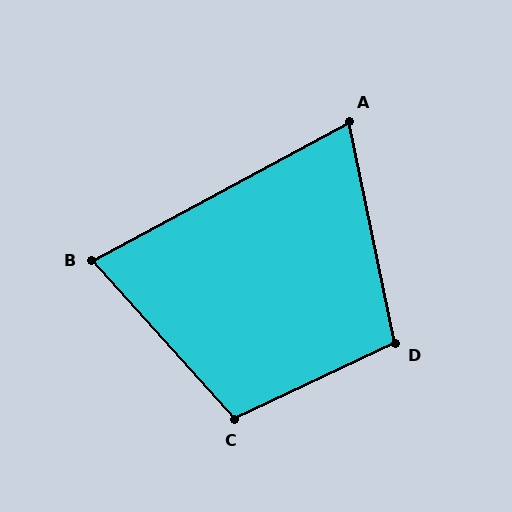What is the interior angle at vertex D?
Approximately 104 degrees (obtuse).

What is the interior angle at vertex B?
Approximately 76 degrees (acute).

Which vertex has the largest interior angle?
C, at approximately 107 degrees.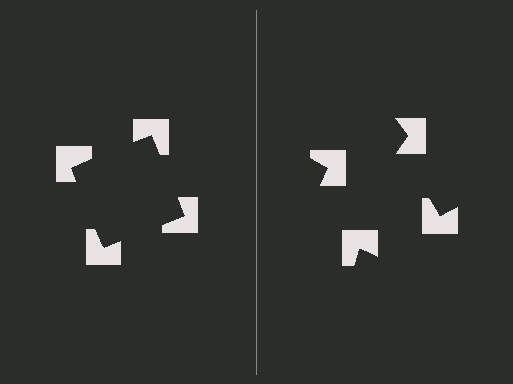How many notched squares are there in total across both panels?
8 — 4 on each side.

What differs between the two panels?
The notched squares are positioned identically on both sides; only the wedge orientations differ. On the left they align to a square; on the right they are misaligned.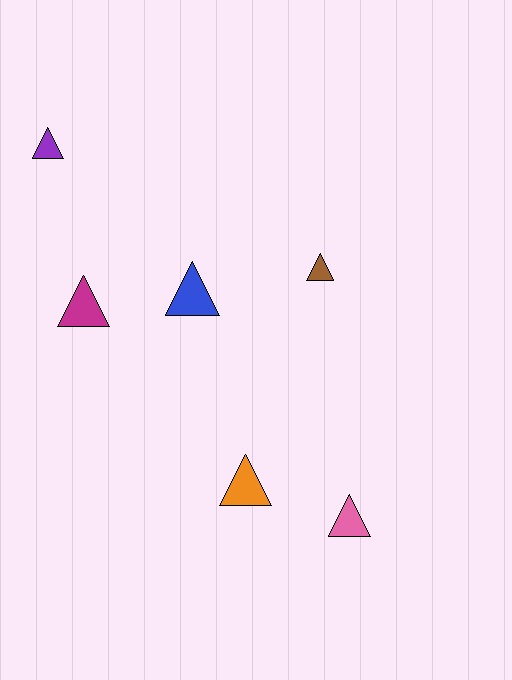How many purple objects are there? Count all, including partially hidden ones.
There is 1 purple object.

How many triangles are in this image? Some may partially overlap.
There are 6 triangles.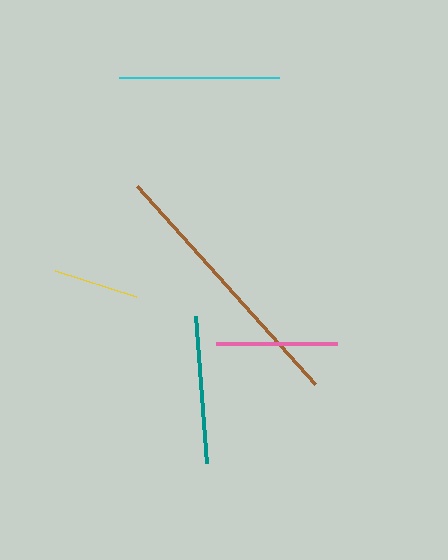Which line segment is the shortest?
The yellow line is the shortest at approximately 85 pixels.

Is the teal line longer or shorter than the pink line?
The teal line is longer than the pink line.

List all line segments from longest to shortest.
From longest to shortest: brown, cyan, teal, pink, yellow.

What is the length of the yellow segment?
The yellow segment is approximately 85 pixels long.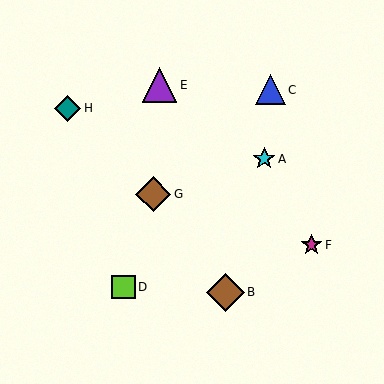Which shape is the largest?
The brown diamond (labeled B) is the largest.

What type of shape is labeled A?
Shape A is a cyan star.